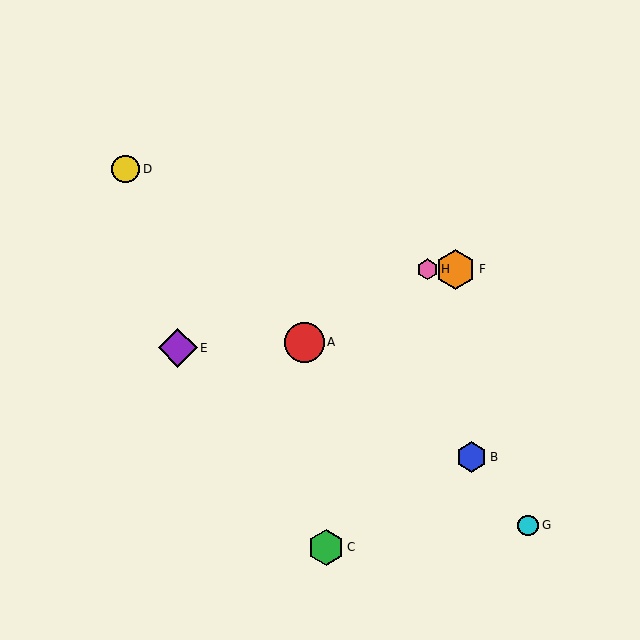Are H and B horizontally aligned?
No, H is at y≈269 and B is at y≈457.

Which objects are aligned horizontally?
Objects F, H are aligned horizontally.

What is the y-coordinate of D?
Object D is at y≈169.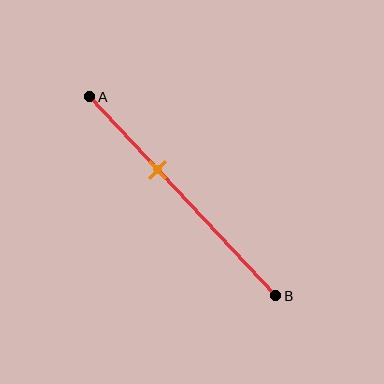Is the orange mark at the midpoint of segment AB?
No, the mark is at about 35% from A, not at the 50% midpoint.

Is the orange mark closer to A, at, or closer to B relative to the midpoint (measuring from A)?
The orange mark is closer to point A than the midpoint of segment AB.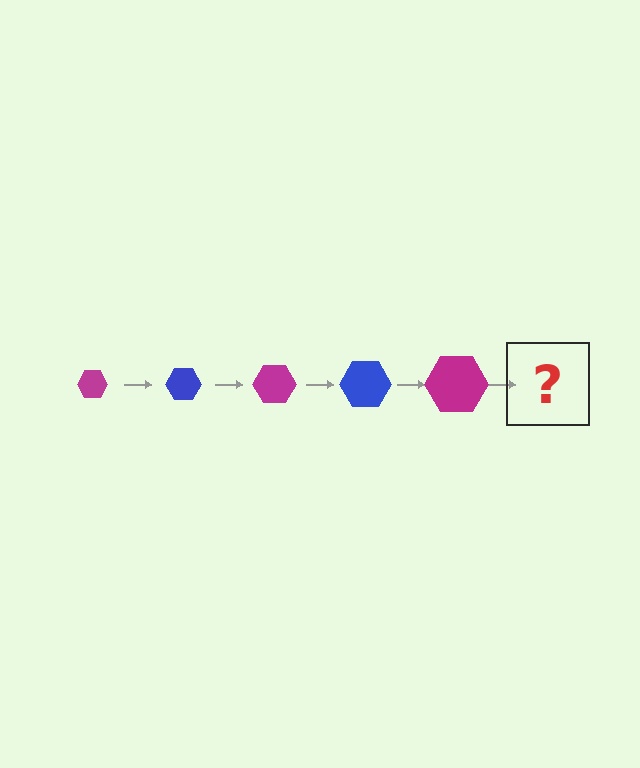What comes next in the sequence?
The next element should be a blue hexagon, larger than the previous one.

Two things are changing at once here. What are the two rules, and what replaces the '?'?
The two rules are that the hexagon grows larger each step and the color cycles through magenta and blue. The '?' should be a blue hexagon, larger than the previous one.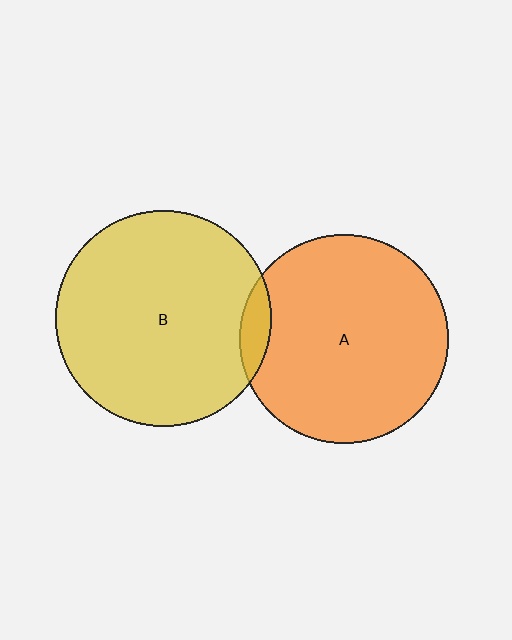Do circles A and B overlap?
Yes.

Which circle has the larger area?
Circle B (yellow).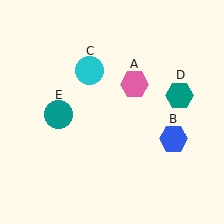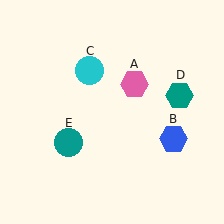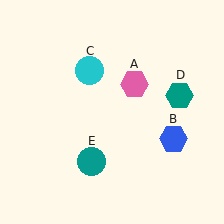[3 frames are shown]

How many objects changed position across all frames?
1 object changed position: teal circle (object E).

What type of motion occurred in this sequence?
The teal circle (object E) rotated counterclockwise around the center of the scene.